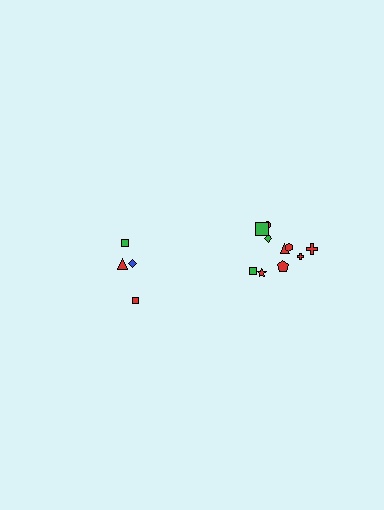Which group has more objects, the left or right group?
The right group.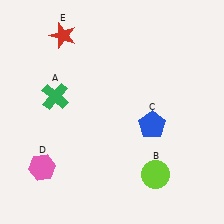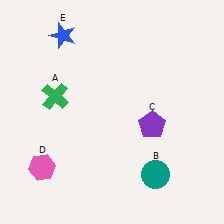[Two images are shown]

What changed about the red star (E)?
In Image 1, E is red. In Image 2, it changed to blue.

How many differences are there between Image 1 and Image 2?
There are 3 differences between the two images.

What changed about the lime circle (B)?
In Image 1, B is lime. In Image 2, it changed to teal.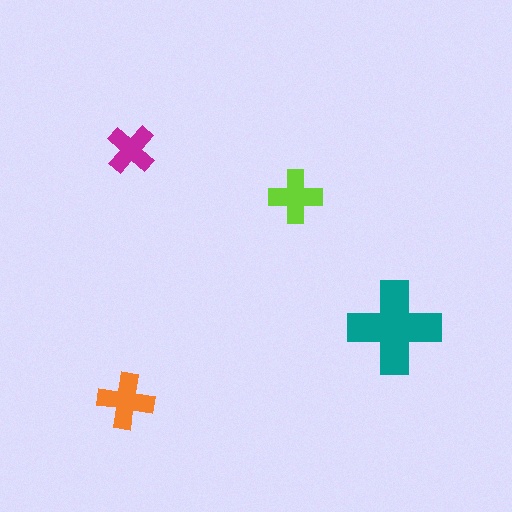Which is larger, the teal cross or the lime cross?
The teal one.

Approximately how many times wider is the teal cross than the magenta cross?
About 2 times wider.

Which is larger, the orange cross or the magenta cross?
The orange one.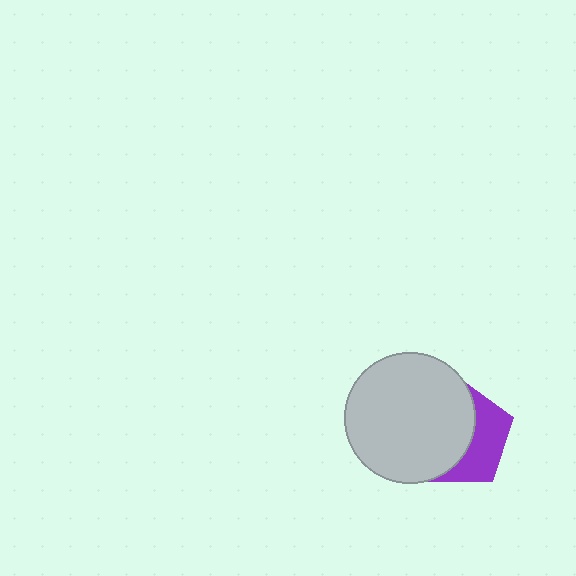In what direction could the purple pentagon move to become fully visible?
The purple pentagon could move right. That would shift it out from behind the light gray circle entirely.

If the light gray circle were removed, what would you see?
You would see the complete purple pentagon.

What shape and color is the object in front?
The object in front is a light gray circle.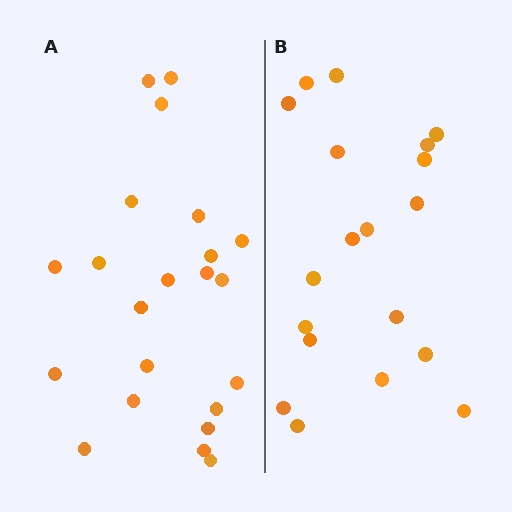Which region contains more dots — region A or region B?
Region A (the left region) has more dots.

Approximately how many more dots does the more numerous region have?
Region A has just a few more — roughly 2 or 3 more dots than region B.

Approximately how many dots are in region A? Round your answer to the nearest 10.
About 20 dots. (The exact count is 22, which rounds to 20.)